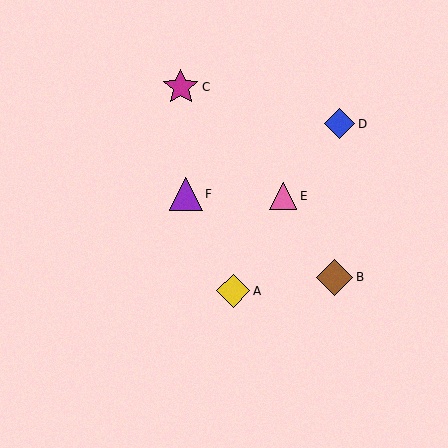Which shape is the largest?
The brown diamond (labeled B) is the largest.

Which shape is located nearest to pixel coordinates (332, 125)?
The blue diamond (labeled D) at (340, 124) is nearest to that location.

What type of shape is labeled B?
Shape B is a brown diamond.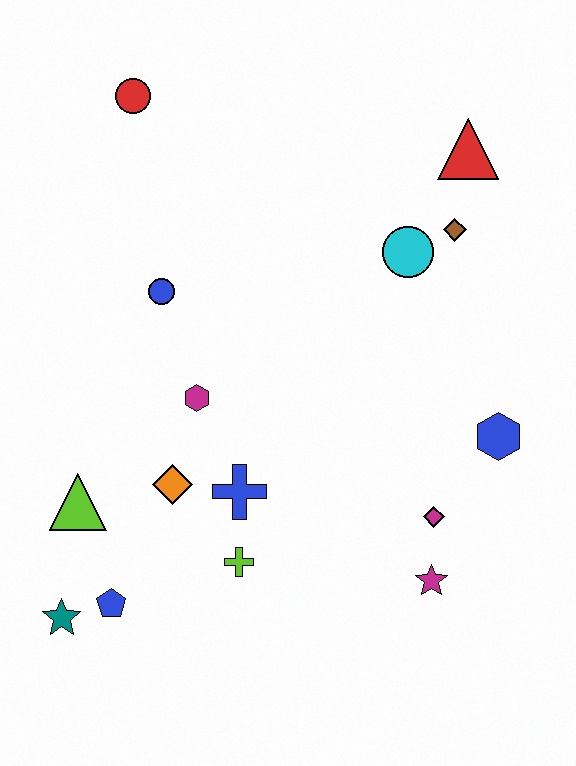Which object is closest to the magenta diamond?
The magenta star is closest to the magenta diamond.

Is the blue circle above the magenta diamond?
Yes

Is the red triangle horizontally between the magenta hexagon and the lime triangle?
No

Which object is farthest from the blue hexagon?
The red circle is farthest from the blue hexagon.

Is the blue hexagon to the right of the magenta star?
Yes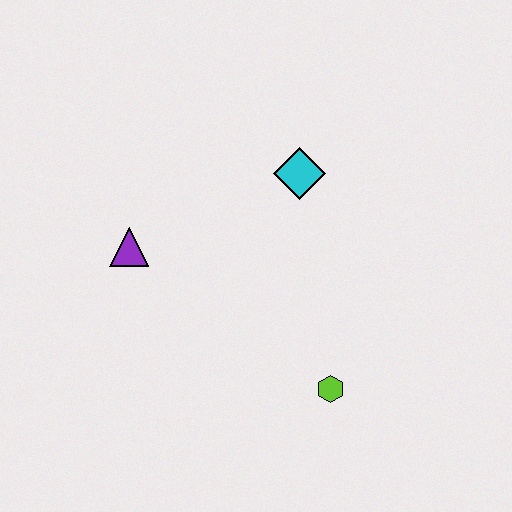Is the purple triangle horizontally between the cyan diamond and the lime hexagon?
No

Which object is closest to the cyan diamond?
The purple triangle is closest to the cyan diamond.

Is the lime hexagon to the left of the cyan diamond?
No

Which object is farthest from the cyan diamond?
The lime hexagon is farthest from the cyan diamond.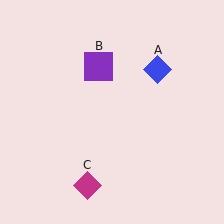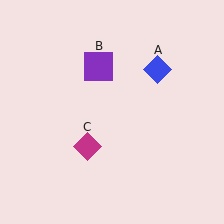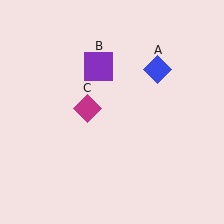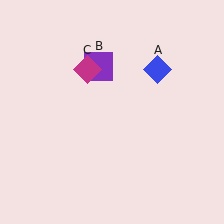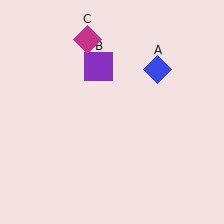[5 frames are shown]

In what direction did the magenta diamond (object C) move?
The magenta diamond (object C) moved up.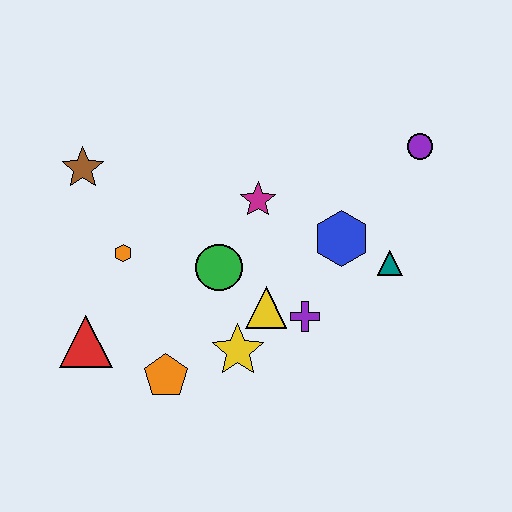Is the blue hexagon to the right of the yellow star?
Yes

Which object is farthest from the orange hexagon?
The purple circle is farthest from the orange hexagon.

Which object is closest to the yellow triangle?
The purple cross is closest to the yellow triangle.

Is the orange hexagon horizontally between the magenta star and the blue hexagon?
No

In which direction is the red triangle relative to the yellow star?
The red triangle is to the left of the yellow star.